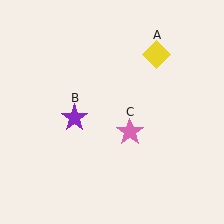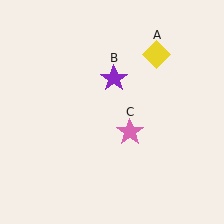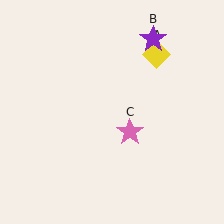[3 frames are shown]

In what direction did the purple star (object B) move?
The purple star (object B) moved up and to the right.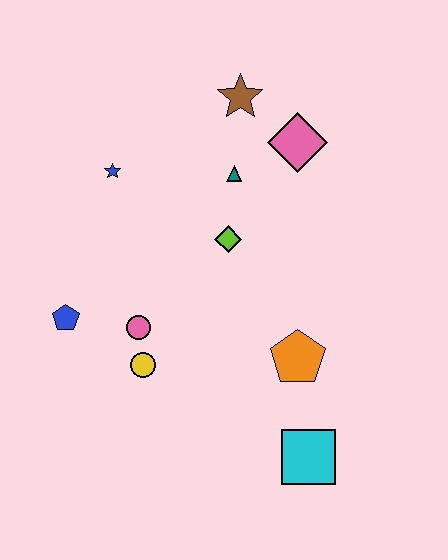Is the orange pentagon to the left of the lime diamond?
No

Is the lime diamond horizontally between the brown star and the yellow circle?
Yes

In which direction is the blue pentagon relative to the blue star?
The blue pentagon is below the blue star.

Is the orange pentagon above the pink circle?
No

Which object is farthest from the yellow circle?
The brown star is farthest from the yellow circle.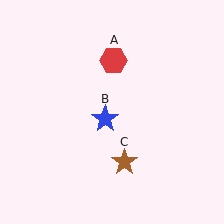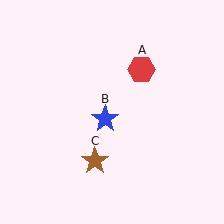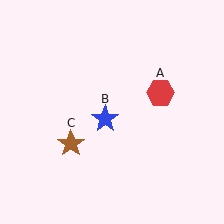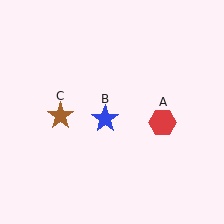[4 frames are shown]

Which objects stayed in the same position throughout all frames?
Blue star (object B) remained stationary.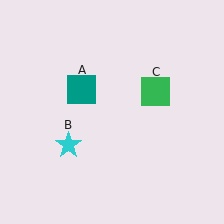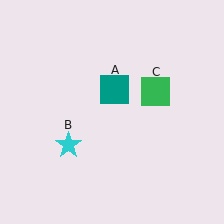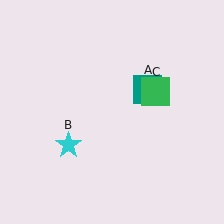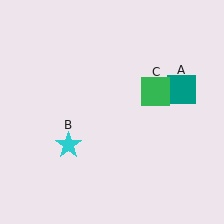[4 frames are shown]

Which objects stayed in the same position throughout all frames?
Cyan star (object B) and green square (object C) remained stationary.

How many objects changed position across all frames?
1 object changed position: teal square (object A).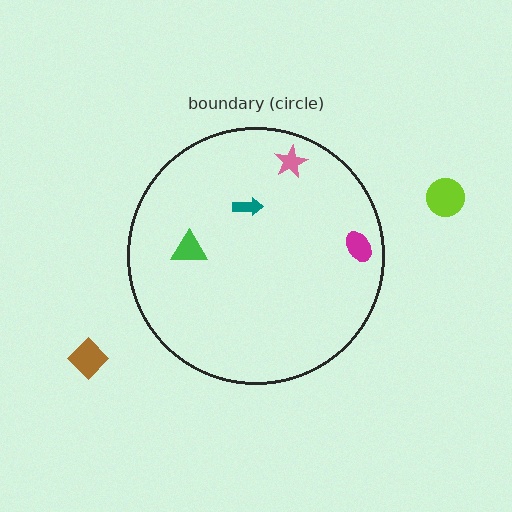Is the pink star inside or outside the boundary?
Inside.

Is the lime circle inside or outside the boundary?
Outside.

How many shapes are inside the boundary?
4 inside, 2 outside.